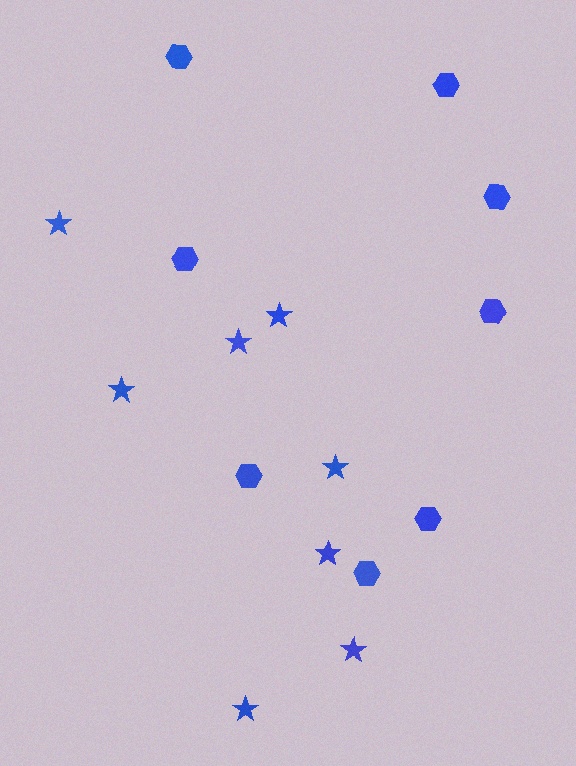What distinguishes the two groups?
There are 2 groups: one group of stars (8) and one group of hexagons (8).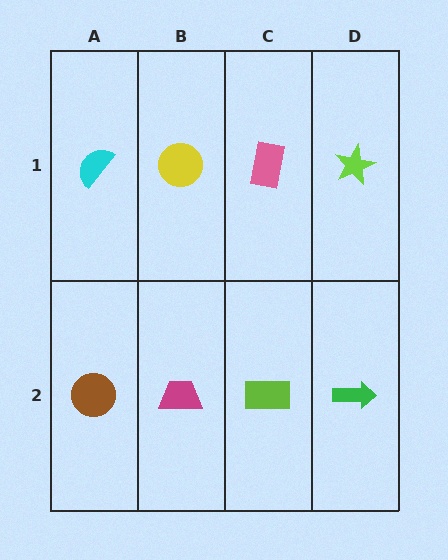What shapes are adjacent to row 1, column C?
A lime rectangle (row 2, column C), a yellow circle (row 1, column B), a lime star (row 1, column D).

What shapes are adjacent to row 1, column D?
A green arrow (row 2, column D), a pink rectangle (row 1, column C).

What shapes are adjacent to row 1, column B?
A magenta trapezoid (row 2, column B), a cyan semicircle (row 1, column A), a pink rectangle (row 1, column C).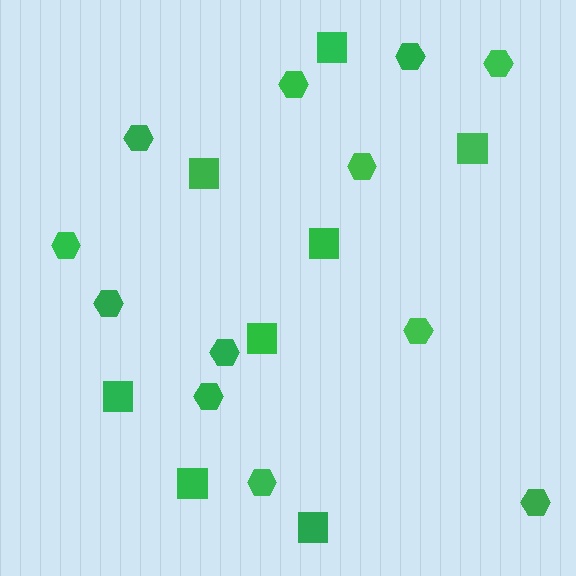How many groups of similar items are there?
There are 2 groups: one group of hexagons (12) and one group of squares (8).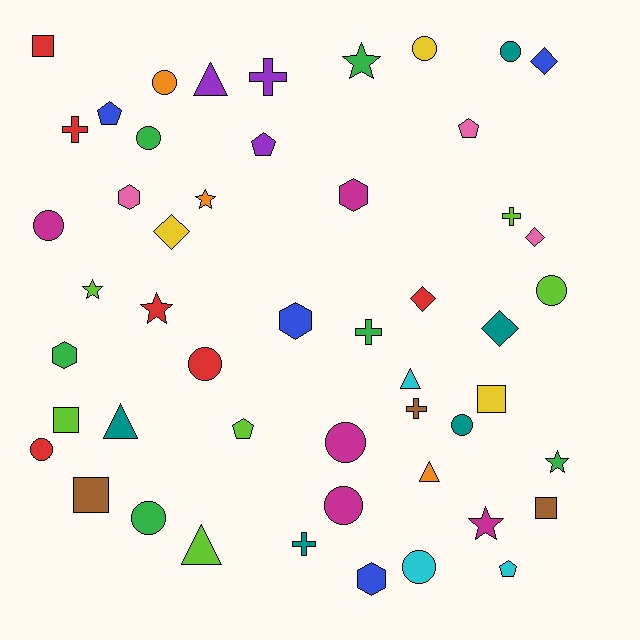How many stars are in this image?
There are 6 stars.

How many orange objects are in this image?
There are 3 orange objects.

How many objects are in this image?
There are 50 objects.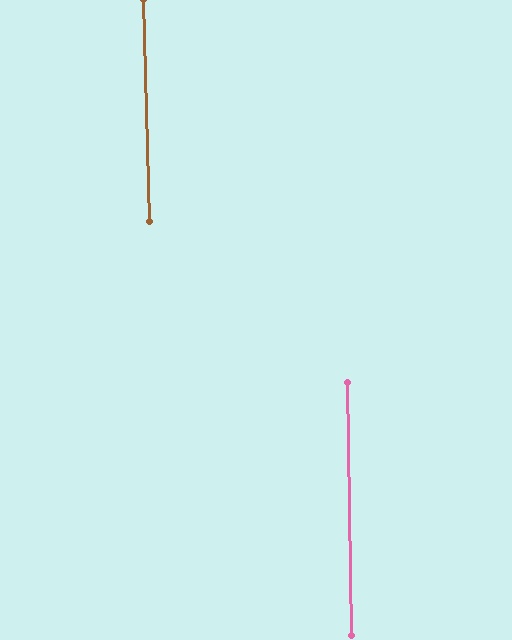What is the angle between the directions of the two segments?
Approximately 1 degree.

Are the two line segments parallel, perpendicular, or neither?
Parallel — their directions differ by only 0.7°.